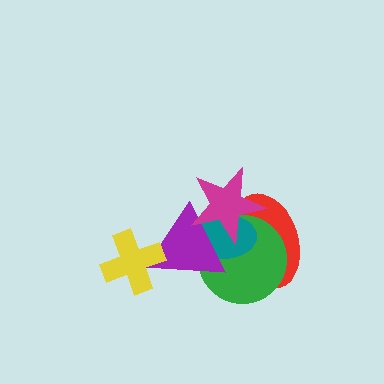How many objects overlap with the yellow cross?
1 object overlaps with the yellow cross.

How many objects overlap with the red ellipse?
4 objects overlap with the red ellipse.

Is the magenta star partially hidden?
No, no other shape covers it.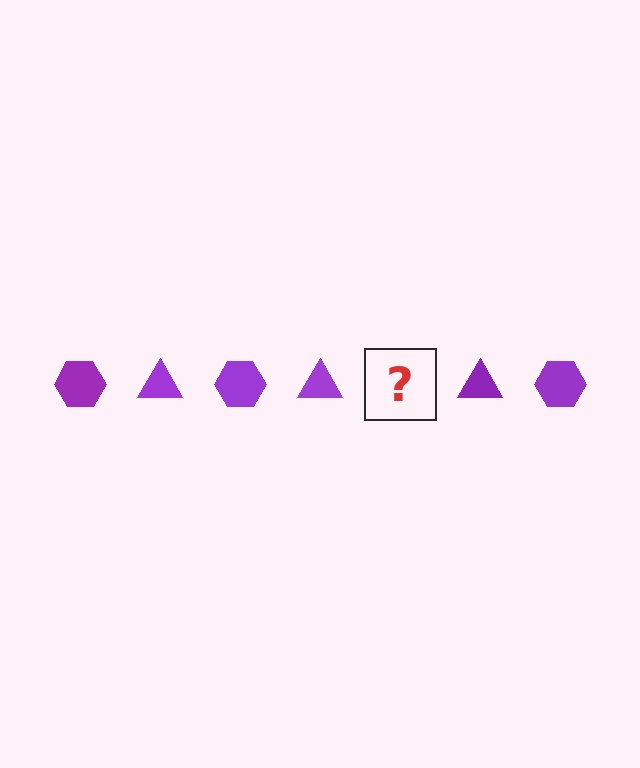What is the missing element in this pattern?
The missing element is a purple hexagon.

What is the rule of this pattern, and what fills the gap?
The rule is that the pattern cycles through hexagon, triangle shapes in purple. The gap should be filled with a purple hexagon.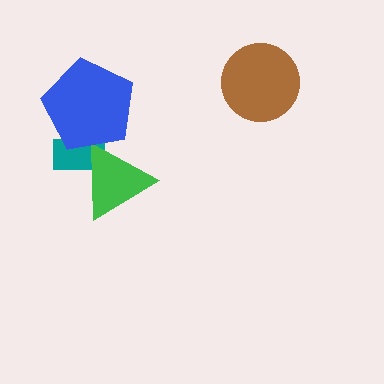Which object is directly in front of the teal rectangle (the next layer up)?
The green triangle is directly in front of the teal rectangle.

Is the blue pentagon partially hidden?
No, no other shape covers it.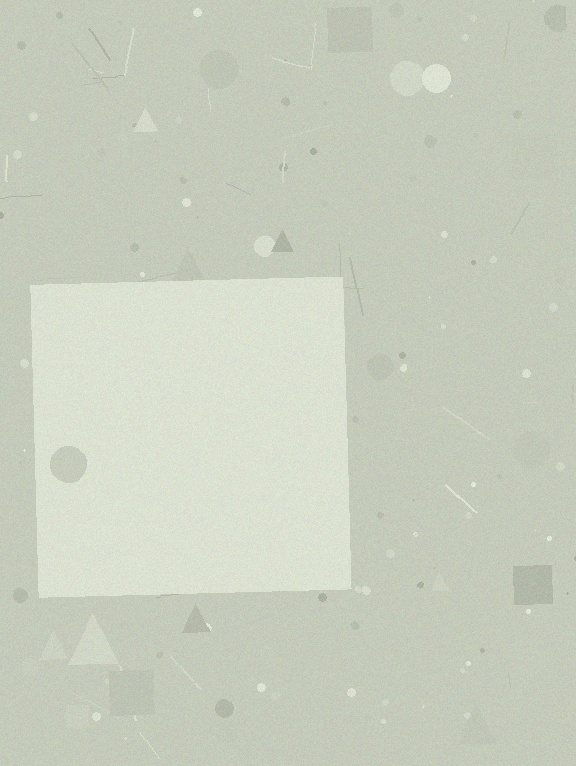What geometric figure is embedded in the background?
A square is embedded in the background.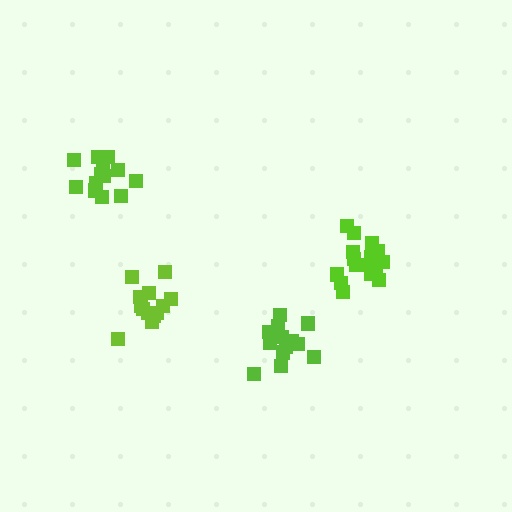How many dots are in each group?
Group 1: 13 dots, Group 2: 13 dots, Group 3: 13 dots, Group 4: 18 dots (57 total).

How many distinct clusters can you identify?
There are 4 distinct clusters.